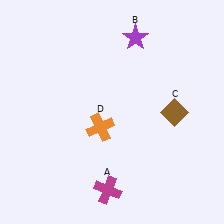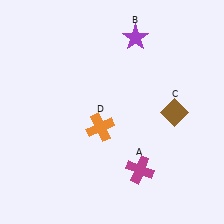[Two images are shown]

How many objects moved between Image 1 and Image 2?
1 object moved between the two images.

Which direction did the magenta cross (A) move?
The magenta cross (A) moved right.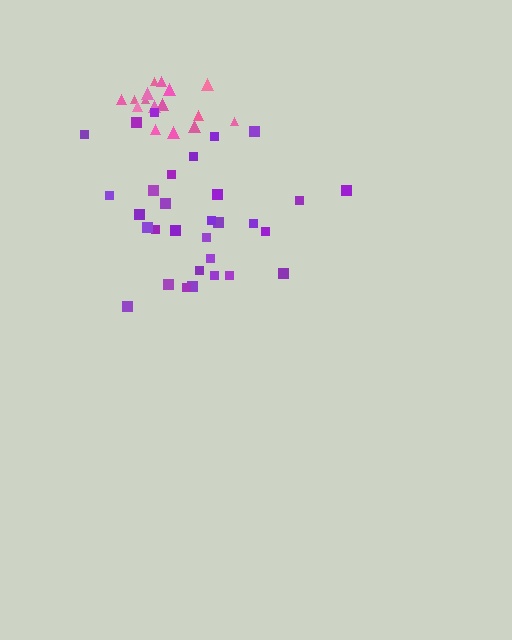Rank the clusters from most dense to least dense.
pink, purple.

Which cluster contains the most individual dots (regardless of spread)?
Purple (31).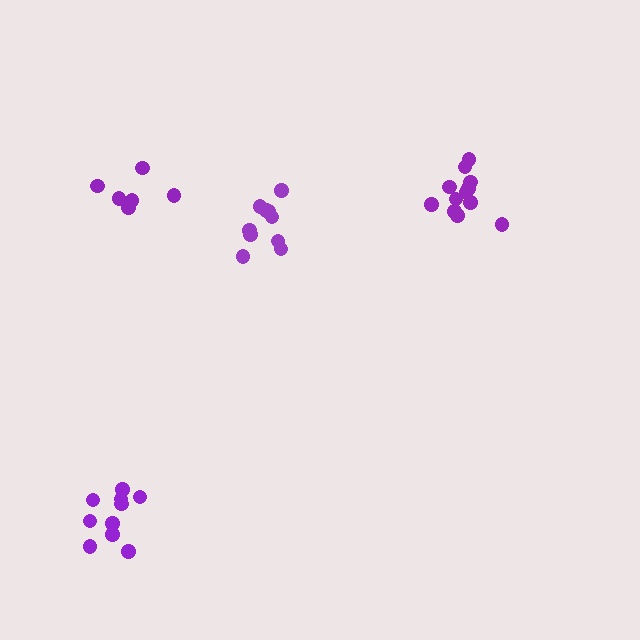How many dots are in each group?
Group 1: 10 dots, Group 2: 10 dots, Group 3: 12 dots, Group 4: 6 dots (38 total).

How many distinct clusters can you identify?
There are 4 distinct clusters.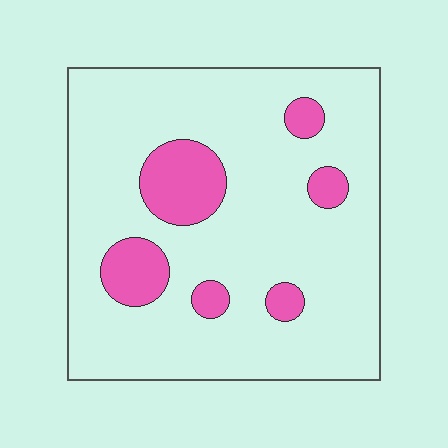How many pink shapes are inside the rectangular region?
6.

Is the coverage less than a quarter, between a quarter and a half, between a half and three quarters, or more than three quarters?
Less than a quarter.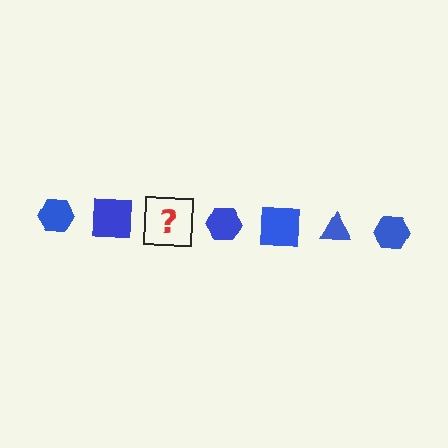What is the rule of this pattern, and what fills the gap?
The rule is that the pattern cycles through hexagon, square, triangle shapes in blue. The gap should be filled with a blue triangle.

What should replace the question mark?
The question mark should be replaced with a blue triangle.